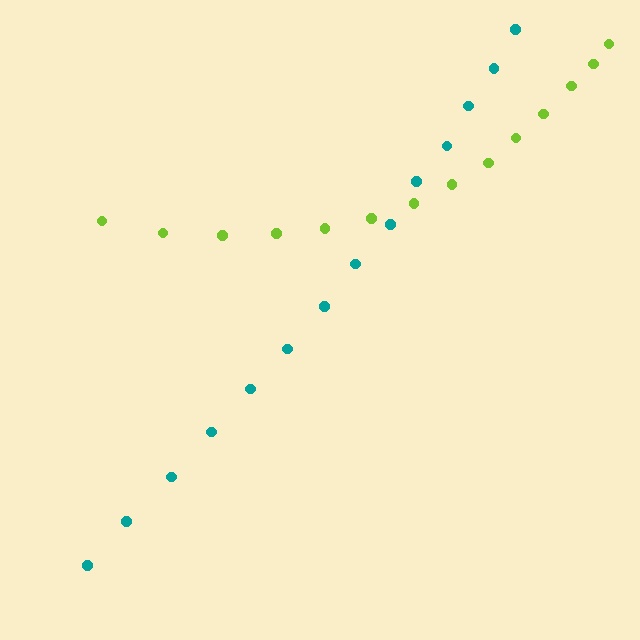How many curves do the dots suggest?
There are 2 distinct paths.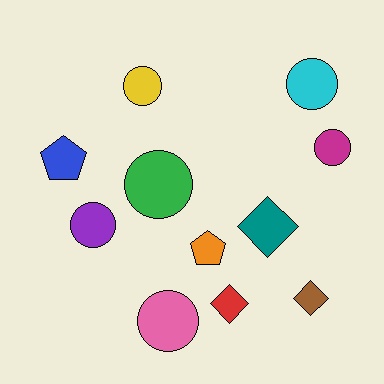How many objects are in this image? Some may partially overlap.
There are 11 objects.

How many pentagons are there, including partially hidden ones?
There are 2 pentagons.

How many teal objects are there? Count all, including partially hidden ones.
There is 1 teal object.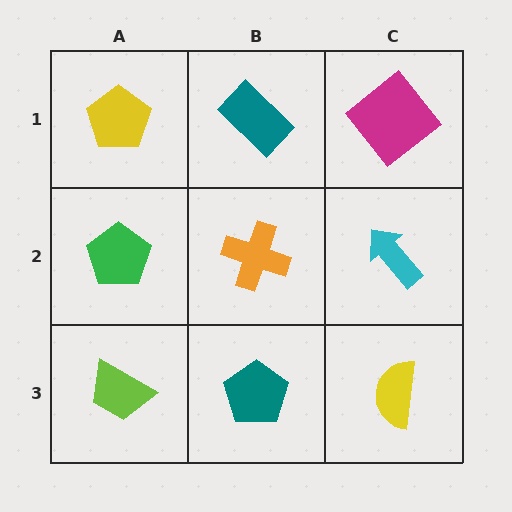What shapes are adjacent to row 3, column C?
A cyan arrow (row 2, column C), a teal pentagon (row 3, column B).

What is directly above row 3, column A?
A green pentagon.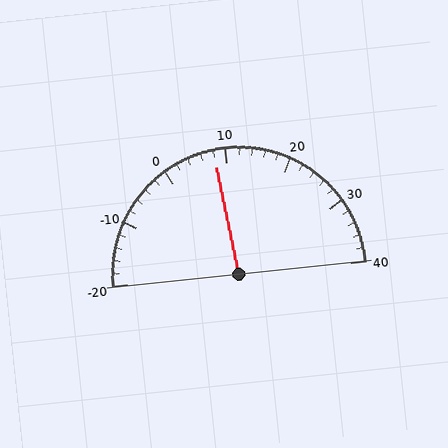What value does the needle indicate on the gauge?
The needle indicates approximately 8.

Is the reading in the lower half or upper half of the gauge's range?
The reading is in the lower half of the range (-20 to 40).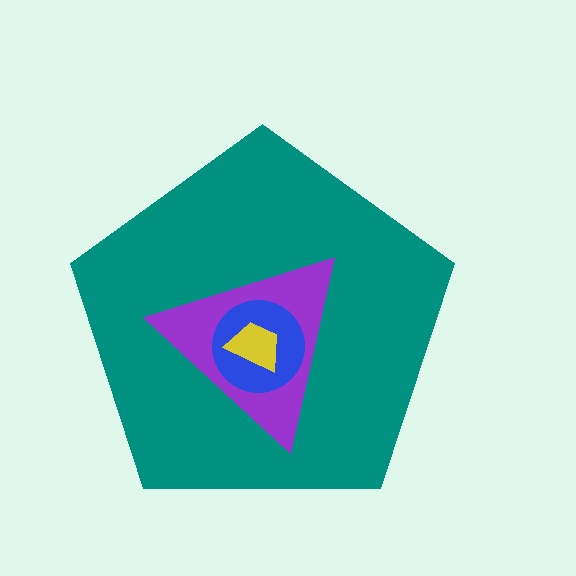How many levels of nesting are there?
4.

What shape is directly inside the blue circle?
The yellow trapezoid.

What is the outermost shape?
The teal pentagon.